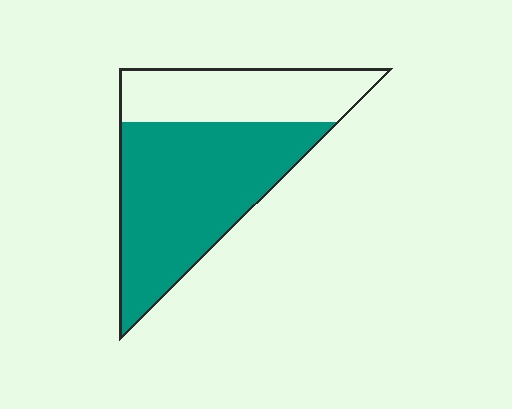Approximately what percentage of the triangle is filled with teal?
Approximately 65%.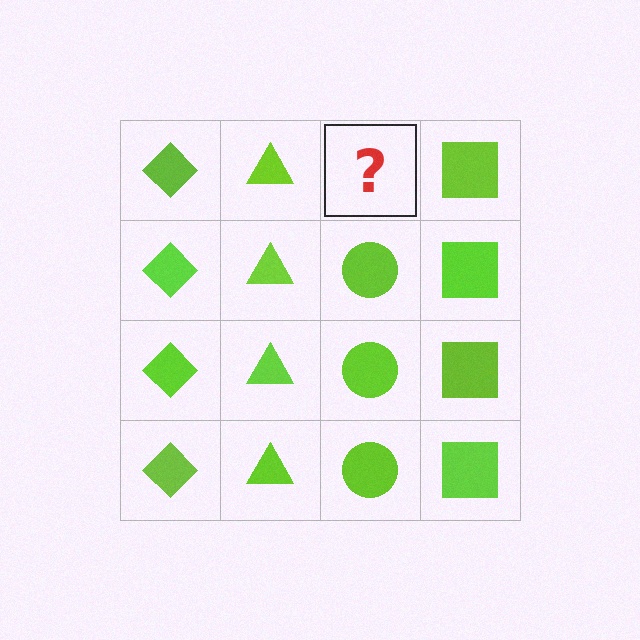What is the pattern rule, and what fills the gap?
The rule is that each column has a consistent shape. The gap should be filled with a lime circle.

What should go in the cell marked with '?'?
The missing cell should contain a lime circle.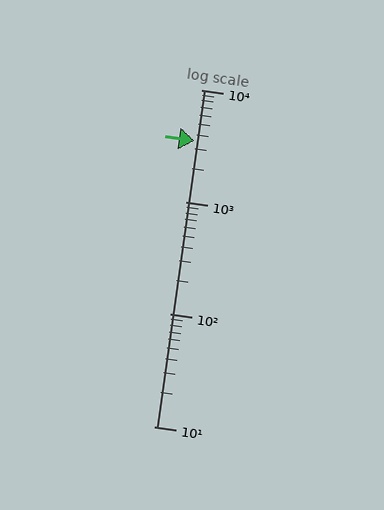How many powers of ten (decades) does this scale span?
The scale spans 3 decades, from 10 to 10000.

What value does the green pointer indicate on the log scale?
The pointer indicates approximately 3500.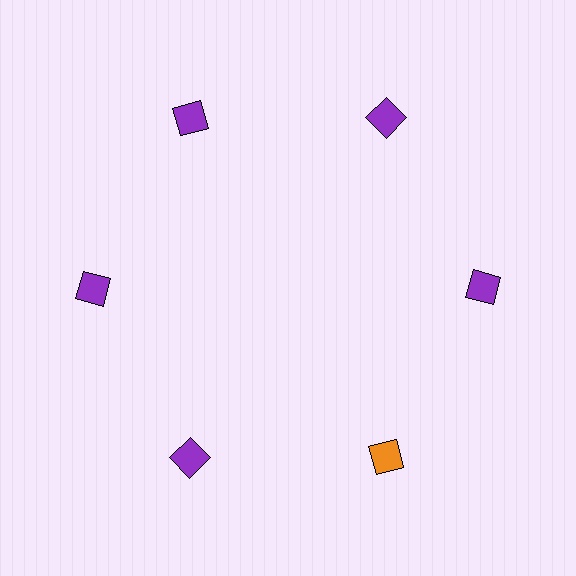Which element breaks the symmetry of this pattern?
The orange square at roughly the 5 o'clock position breaks the symmetry. All other shapes are purple squares.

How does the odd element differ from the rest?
It has a different color: orange instead of purple.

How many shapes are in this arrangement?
There are 6 shapes arranged in a ring pattern.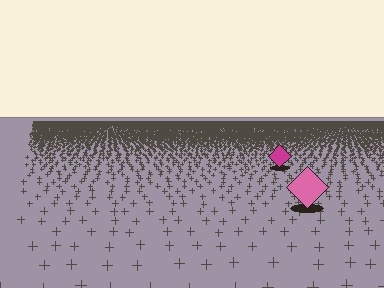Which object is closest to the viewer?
The pink diamond is closest. The texture marks near it are larger and more spread out.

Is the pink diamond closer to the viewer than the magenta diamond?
Yes. The pink diamond is closer — you can tell from the texture gradient: the ground texture is coarser near it.